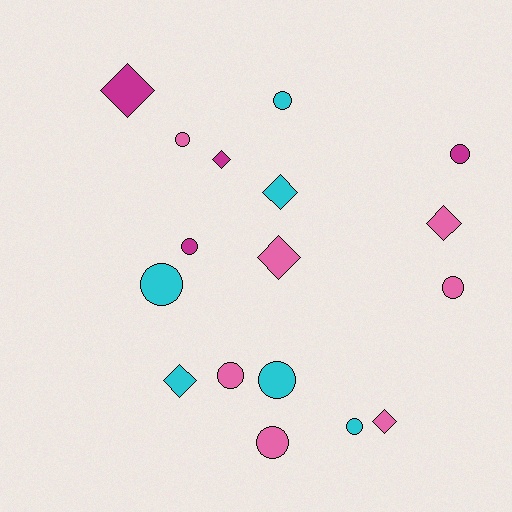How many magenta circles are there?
There are 2 magenta circles.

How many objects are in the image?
There are 17 objects.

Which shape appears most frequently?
Circle, with 10 objects.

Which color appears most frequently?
Pink, with 7 objects.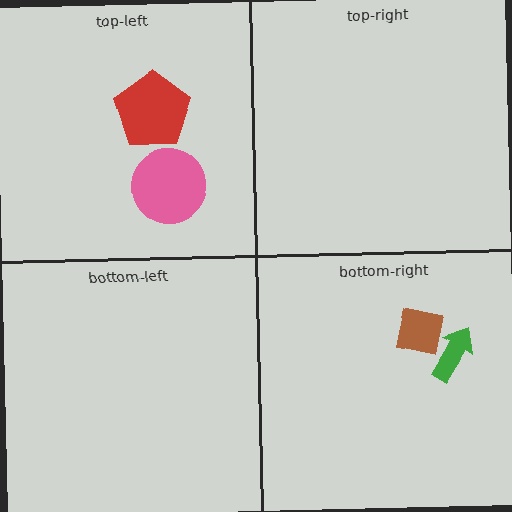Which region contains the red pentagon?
The top-left region.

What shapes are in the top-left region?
The red pentagon, the pink circle.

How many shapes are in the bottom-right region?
2.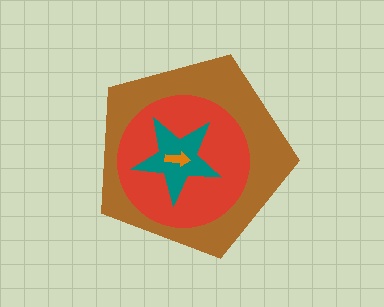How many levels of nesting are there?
4.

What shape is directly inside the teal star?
The orange arrow.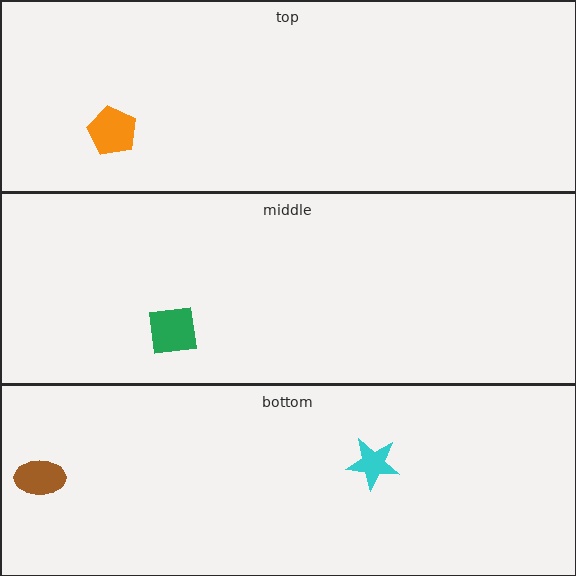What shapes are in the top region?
The orange pentagon.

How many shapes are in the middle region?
1.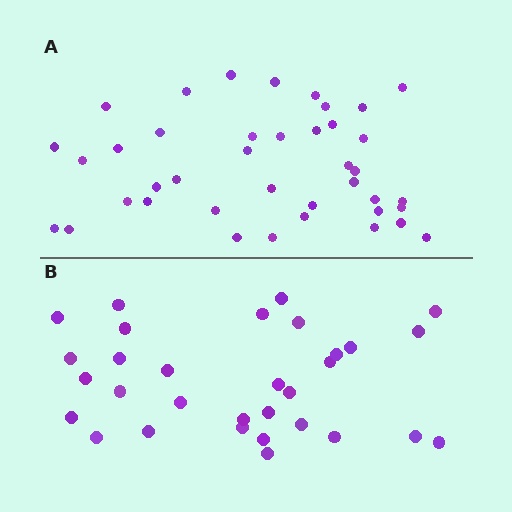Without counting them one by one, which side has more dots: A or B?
Region A (the top region) has more dots.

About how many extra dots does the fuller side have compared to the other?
Region A has roughly 8 or so more dots than region B.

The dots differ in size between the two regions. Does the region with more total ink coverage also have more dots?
No. Region B has more total ink coverage because its dots are larger, but region A actually contains more individual dots. Total area can be misleading — the number of items is what matters here.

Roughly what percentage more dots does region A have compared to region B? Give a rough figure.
About 30% more.